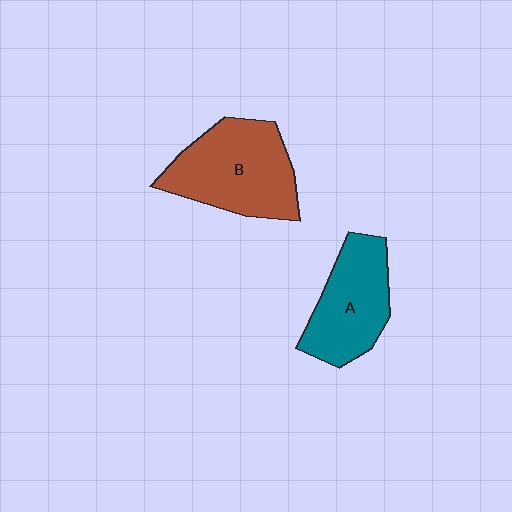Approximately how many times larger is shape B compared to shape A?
Approximately 1.2 times.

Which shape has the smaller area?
Shape A (teal).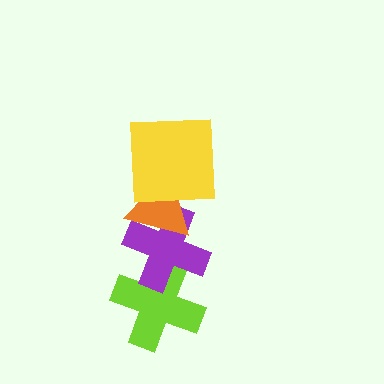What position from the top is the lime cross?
The lime cross is 4th from the top.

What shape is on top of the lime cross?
The purple cross is on top of the lime cross.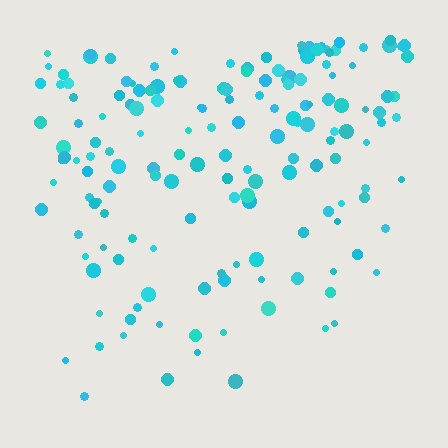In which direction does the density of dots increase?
From bottom to top, with the top side densest.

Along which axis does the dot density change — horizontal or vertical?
Vertical.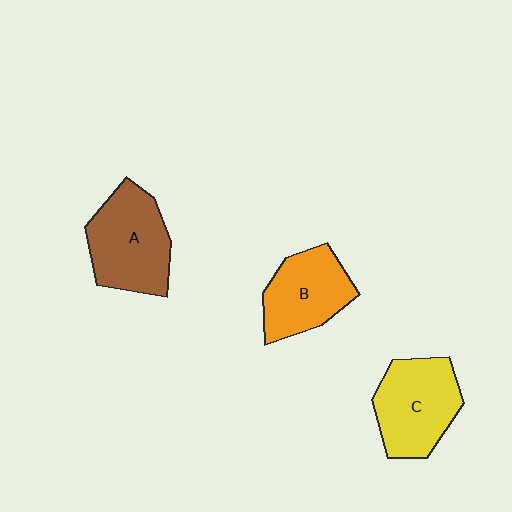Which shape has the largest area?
Shape A (brown).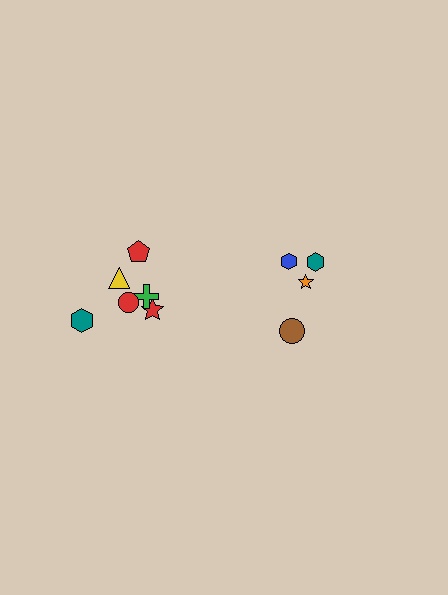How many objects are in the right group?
There are 4 objects.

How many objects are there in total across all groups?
There are 10 objects.